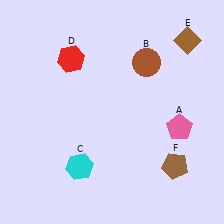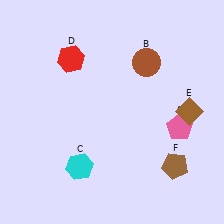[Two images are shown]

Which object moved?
The brown diamond (E) moved down.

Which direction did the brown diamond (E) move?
The brown diamond (E) moved down.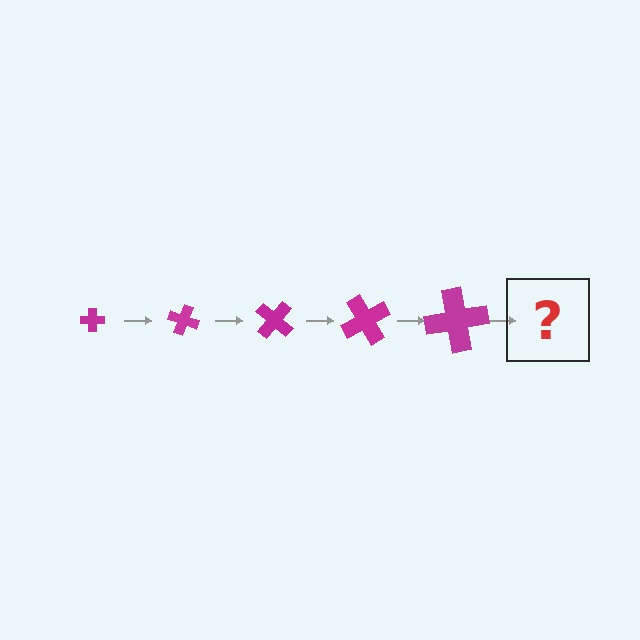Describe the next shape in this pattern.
It should be a cross, larger than the previous one and rotated 100 degrees from the start.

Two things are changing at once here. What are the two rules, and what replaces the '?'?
The two rules are that the cross grows larger each step and it rotates 20 degrees each step. The '?' should be a cross, larger than the previous one and rotated 100 degrees from the start.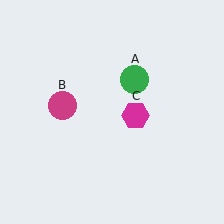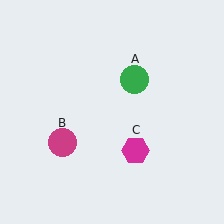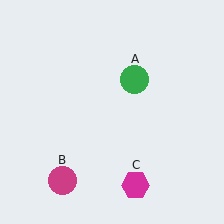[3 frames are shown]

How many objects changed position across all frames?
2 objects changed position: magenta circle (object B), magenta hexagon (object C).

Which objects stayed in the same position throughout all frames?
Green circle (object A) remained stationary.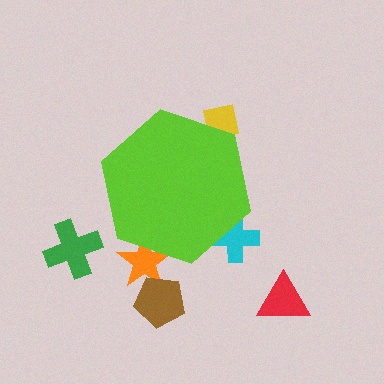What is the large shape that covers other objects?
A lime hexagon.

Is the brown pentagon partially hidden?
No, the brown pentagon is fully visible.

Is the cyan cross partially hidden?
Yes, the cyan cross is partially hidden behind the lime hexagon.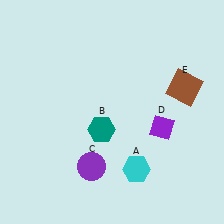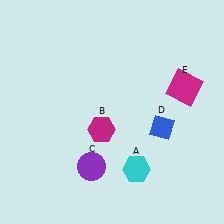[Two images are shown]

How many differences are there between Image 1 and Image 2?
There are 3 differences between the two images.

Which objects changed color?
B changed from teal to magenta. D changed from purple to blue. E changed from brown to magenta.